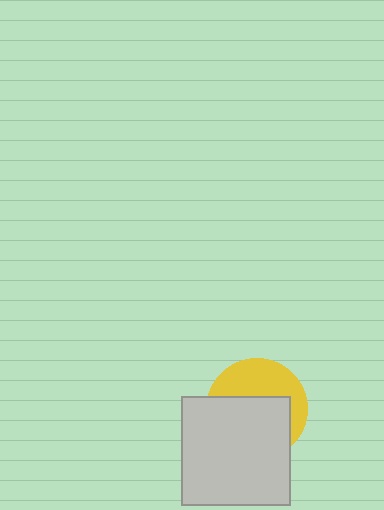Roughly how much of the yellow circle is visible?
A small part of it is visible (roughly 41%).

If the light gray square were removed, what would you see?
You would see the complete yellow circle.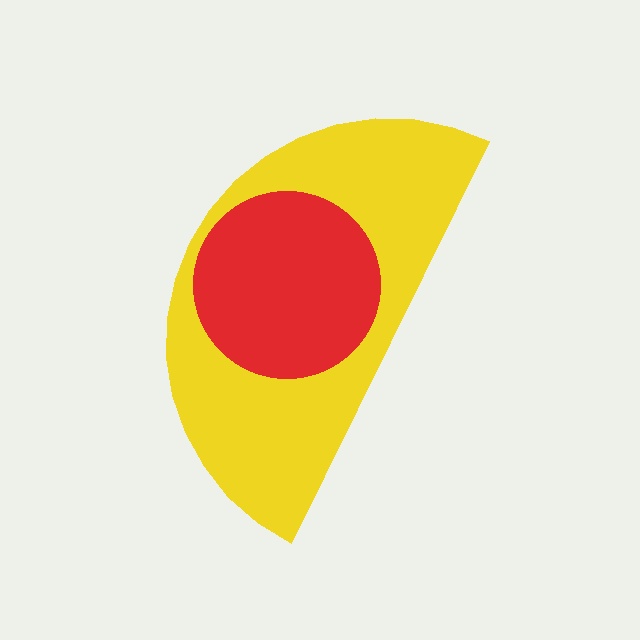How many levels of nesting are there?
2.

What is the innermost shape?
The red circle.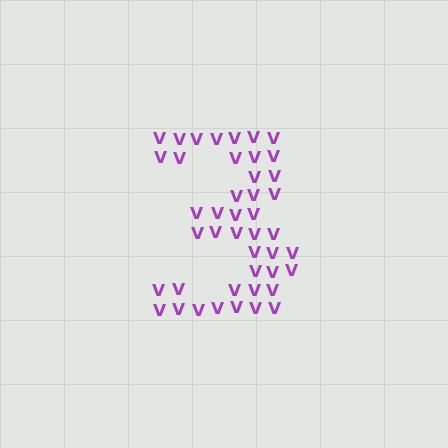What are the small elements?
The small elements are letter V's.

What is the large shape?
The large shape is the digit 3.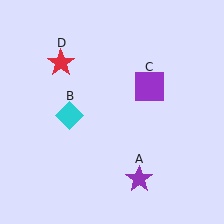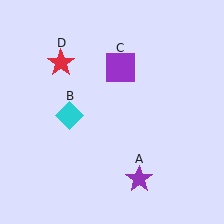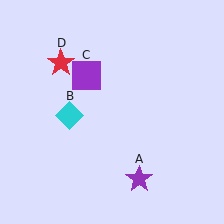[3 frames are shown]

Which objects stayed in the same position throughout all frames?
Purple star (object A) and cyan diamond (object B) and red star (object D) remained stationary.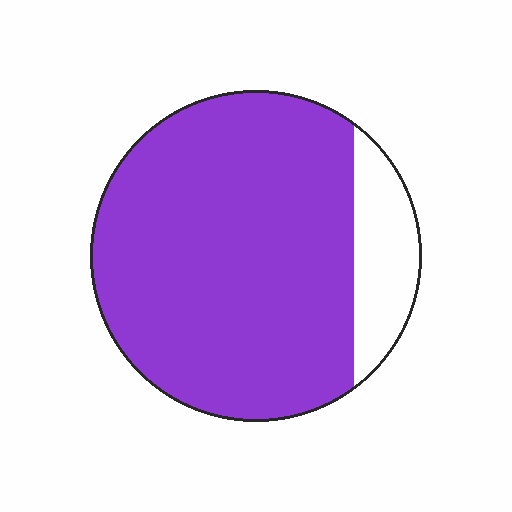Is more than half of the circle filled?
Yes.